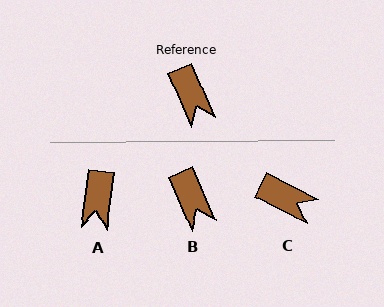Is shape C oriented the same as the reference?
No, it is off by about 40 degrees.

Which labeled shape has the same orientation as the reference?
B.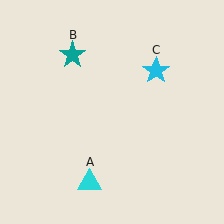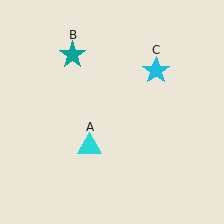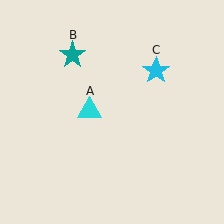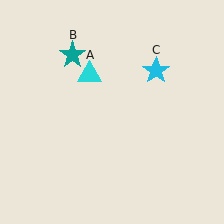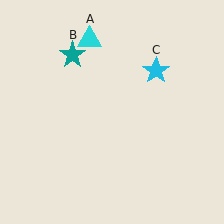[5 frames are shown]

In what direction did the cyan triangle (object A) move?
The cyan triangle (object A) moved up.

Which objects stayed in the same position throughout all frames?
Teal star (object B) and cyan star (object C) remained stationary.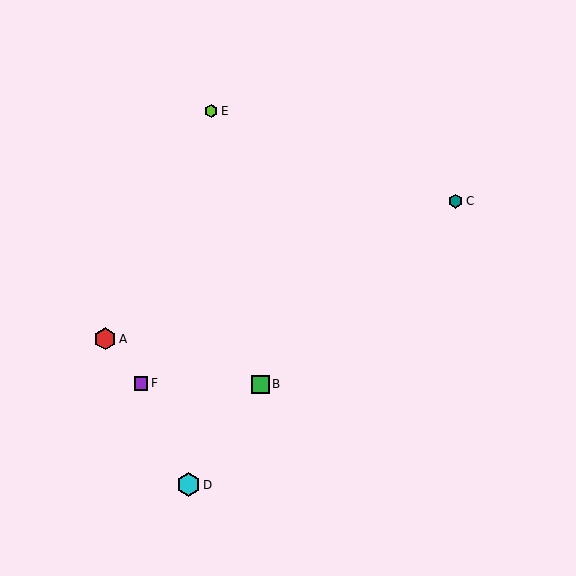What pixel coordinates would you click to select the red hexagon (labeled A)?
Click at (105, 339) to select the red hexagon A.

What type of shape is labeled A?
Shape A is a red hexagon.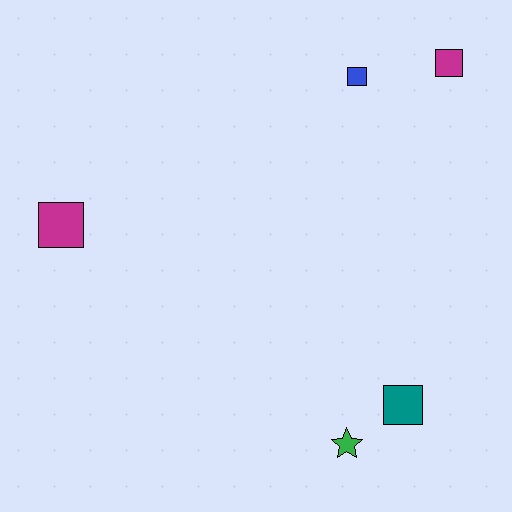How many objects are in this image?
There are 5 objects.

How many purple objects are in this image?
There are no purple objects.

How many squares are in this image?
There are 4 squares.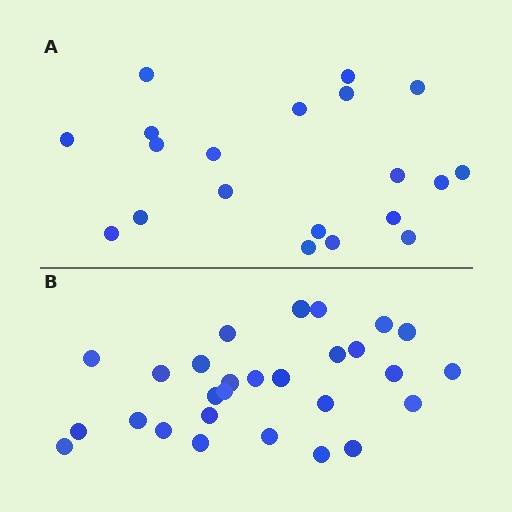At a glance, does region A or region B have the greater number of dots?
Region B (the bottom region) has more dots.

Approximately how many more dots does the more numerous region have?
Region B has roughly 8 or so more dots than region A.